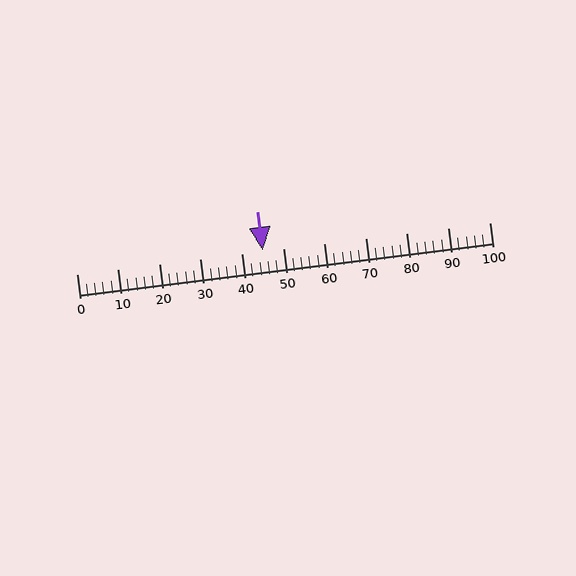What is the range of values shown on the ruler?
The ruler shows values from 0 to 100.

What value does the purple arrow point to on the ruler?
The purple arrow points to approximately 45.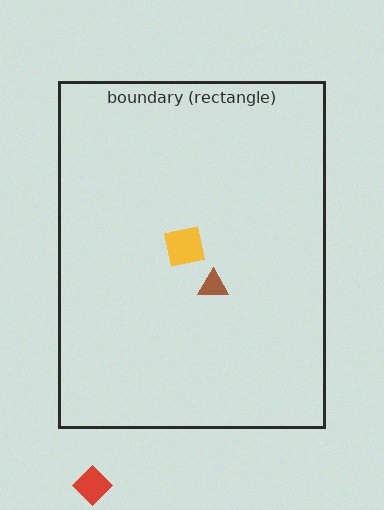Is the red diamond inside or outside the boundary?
Outside.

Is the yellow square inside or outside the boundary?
Inside.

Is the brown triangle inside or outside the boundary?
Inside.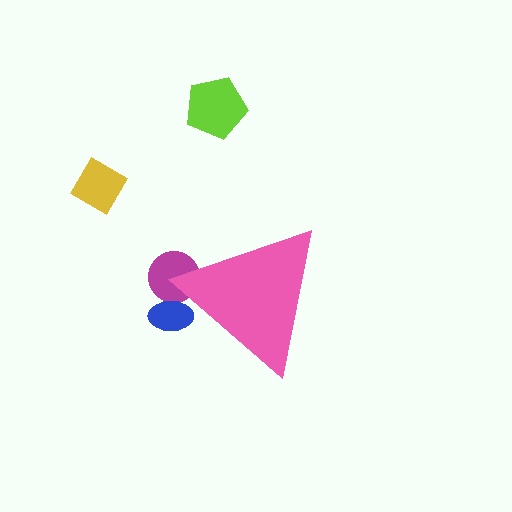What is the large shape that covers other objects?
A pink triangle.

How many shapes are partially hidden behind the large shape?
2 shapes are partially hidden.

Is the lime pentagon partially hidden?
No, the lime pentagon is fully visible.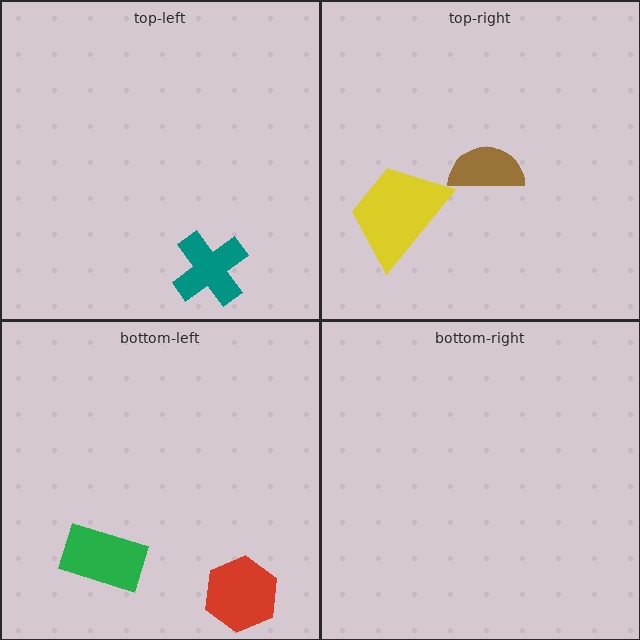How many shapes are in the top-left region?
1.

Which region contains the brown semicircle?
The top-right region.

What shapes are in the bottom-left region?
The green rectangle, the red hexagon.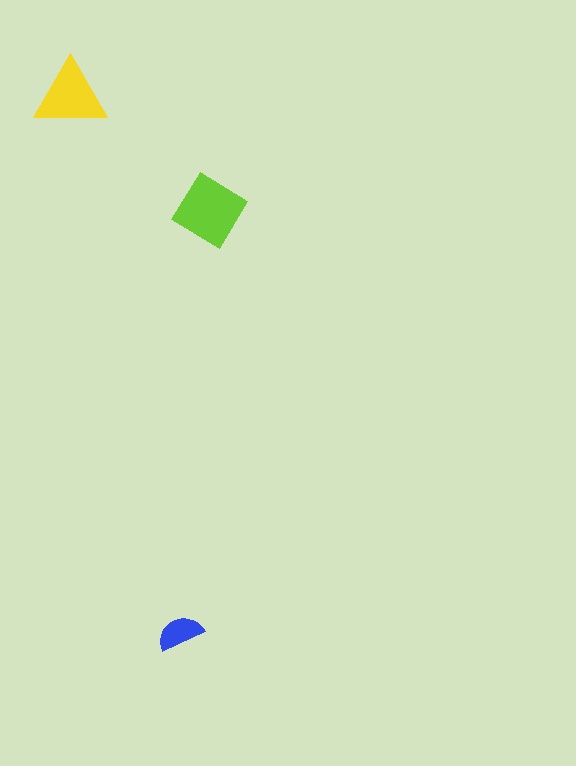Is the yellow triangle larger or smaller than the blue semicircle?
Larger.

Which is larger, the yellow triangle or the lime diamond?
The lime diamond.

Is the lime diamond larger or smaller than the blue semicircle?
Larger.